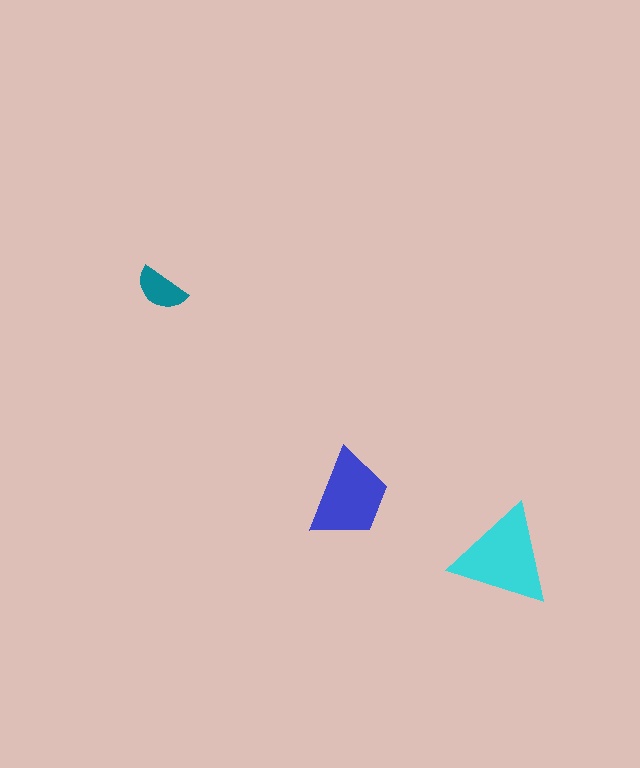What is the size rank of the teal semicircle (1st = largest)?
3rd.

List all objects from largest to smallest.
The cyan triangle, the blue trapezoid, the teal semicircle.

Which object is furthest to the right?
The cyan triangle is rightmost.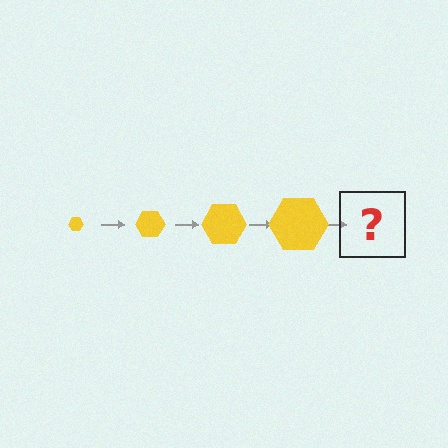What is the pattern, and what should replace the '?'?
The pattern is that the hexagon gets progressively larger each step. The '?' should be a yellow hexagon, larger than the previous one.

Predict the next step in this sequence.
The next step is a yellow hexagon, larger than the previous one.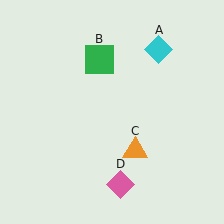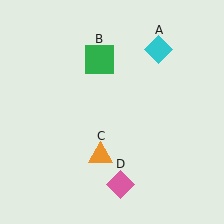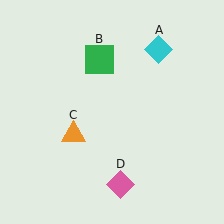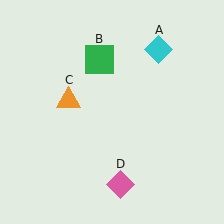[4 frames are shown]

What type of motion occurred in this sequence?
The orange triangle (object C) rotated clockwise around the center of the scene.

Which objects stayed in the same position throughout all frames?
Cyan diamond (object A) and green square (object B) and pink diamond (object D) remained stationary.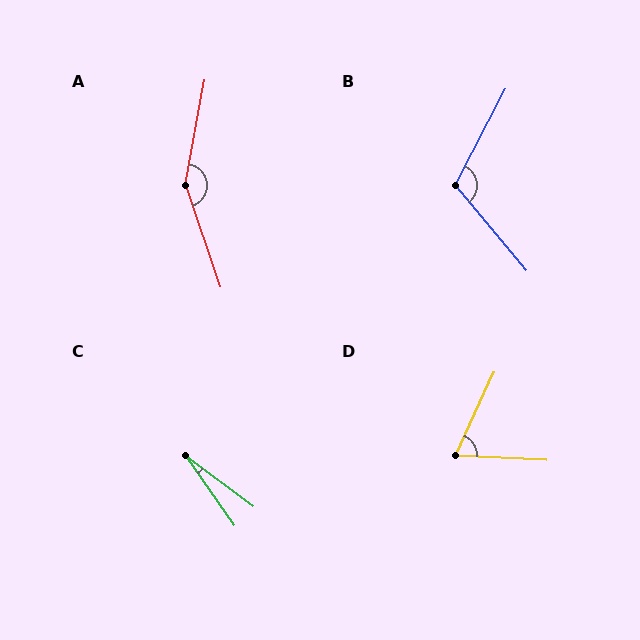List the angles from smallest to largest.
C (18°), D (68°), B (112°), A (151°).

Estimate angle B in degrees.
Approximately 112 degrees.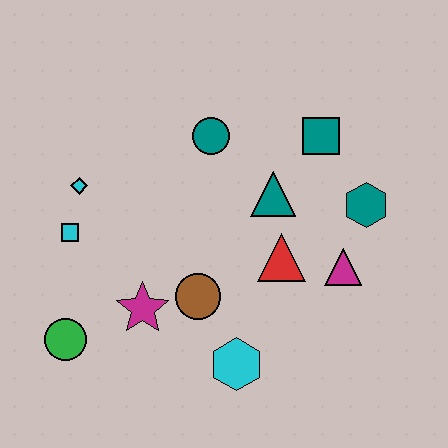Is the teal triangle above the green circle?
Yes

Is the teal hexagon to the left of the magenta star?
No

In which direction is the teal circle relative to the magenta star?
The teal circle is above the magenta star.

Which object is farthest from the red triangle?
The green circle is farthest from the red triangle.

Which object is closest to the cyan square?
The cyan diamond is closest to the cyan square.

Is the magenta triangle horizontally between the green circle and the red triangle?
No